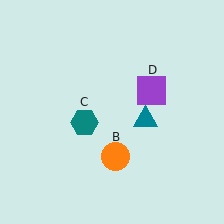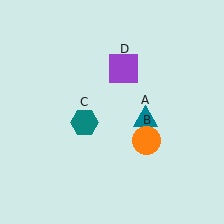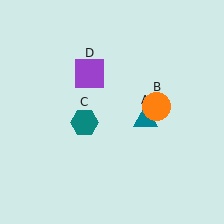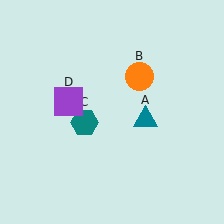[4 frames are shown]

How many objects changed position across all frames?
2 objects changed position: orange circle (object B), purple square (object D).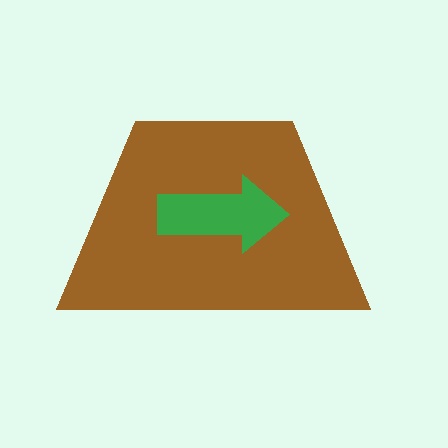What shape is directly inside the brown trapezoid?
The green arrow.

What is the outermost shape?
The brown trapezoid.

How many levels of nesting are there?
2.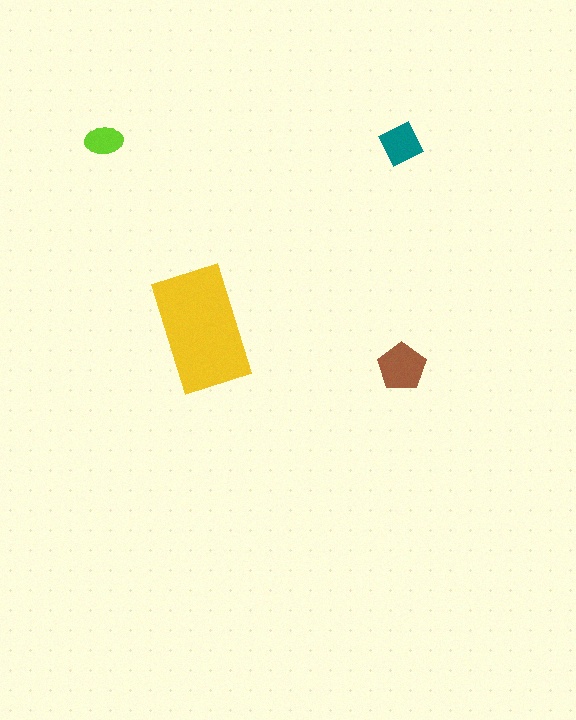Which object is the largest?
The yellow rectangle.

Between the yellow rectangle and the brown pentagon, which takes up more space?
The yellow rectangle.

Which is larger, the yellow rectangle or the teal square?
The yellow rectangle.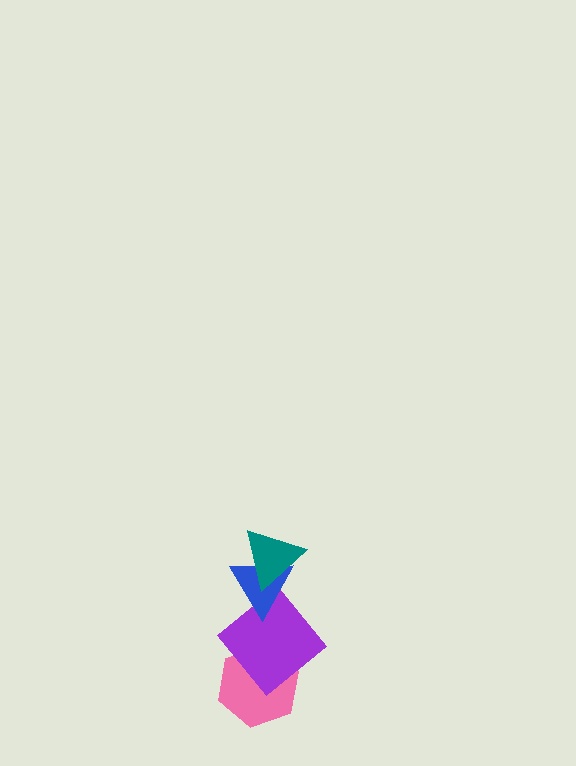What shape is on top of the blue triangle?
The teal triangle is on top of the blue triangle.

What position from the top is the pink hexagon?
The pink hexagon is 4th from the top.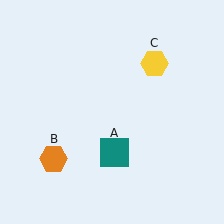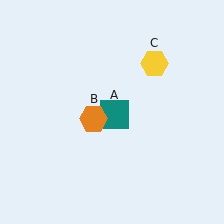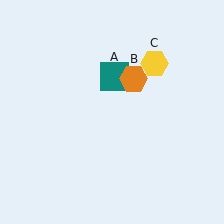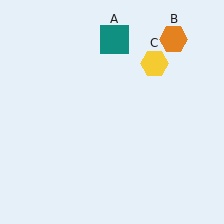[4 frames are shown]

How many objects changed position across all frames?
2 objects changed position: teal square (object A), orange hexagon (object B).